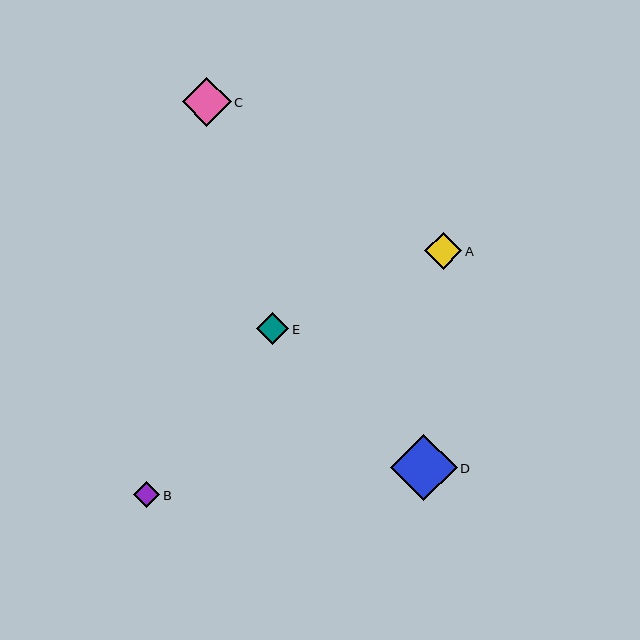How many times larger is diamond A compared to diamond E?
Diamond A is approximately 1.1 times the size of diamond E.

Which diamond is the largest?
Diamond D is the largest with a size of approximately 67 pixels.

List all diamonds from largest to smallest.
From largest to smallest: D, C, A, E, B.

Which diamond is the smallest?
Diamond B is the smallest with a size of approximately 26 pixels.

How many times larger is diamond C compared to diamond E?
Diamond C is approximately 1.5 times the size of diamond E.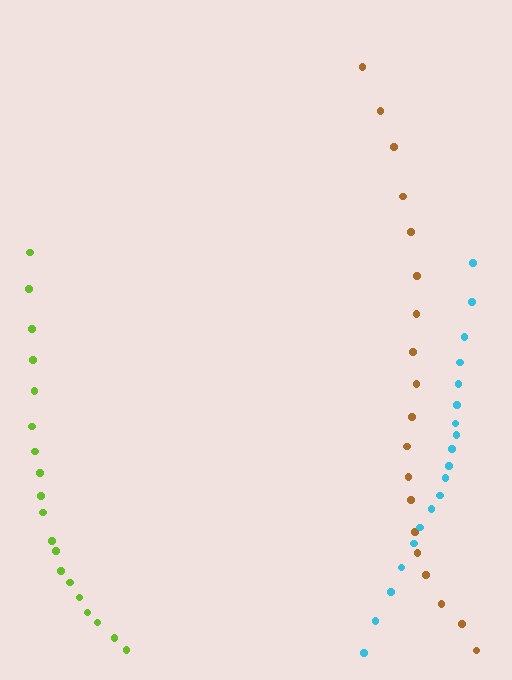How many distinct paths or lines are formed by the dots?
There are 3 distinct paths.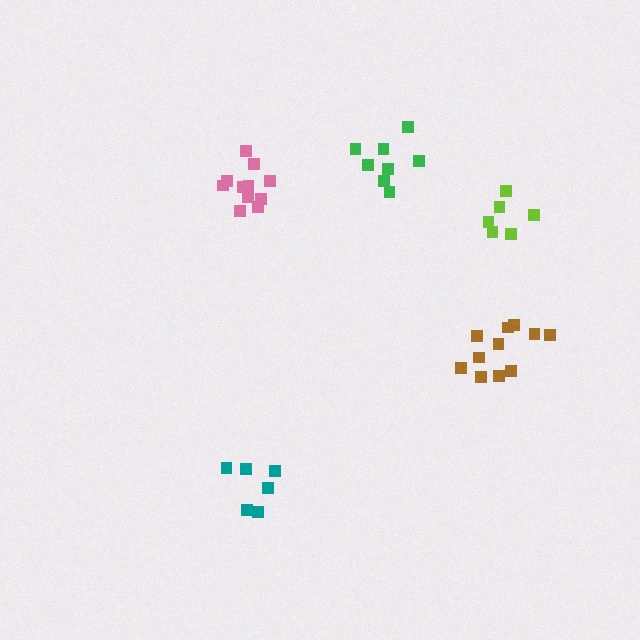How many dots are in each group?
Group 1: 11 dots, Group 2: 6 dots, Group 3: 11 dots, Group 4: 8 dots, Group 5: 6 dots (42 total).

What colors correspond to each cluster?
The clusters are colored: pink, teal, brown, green, lime.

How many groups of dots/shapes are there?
There are 5 groups.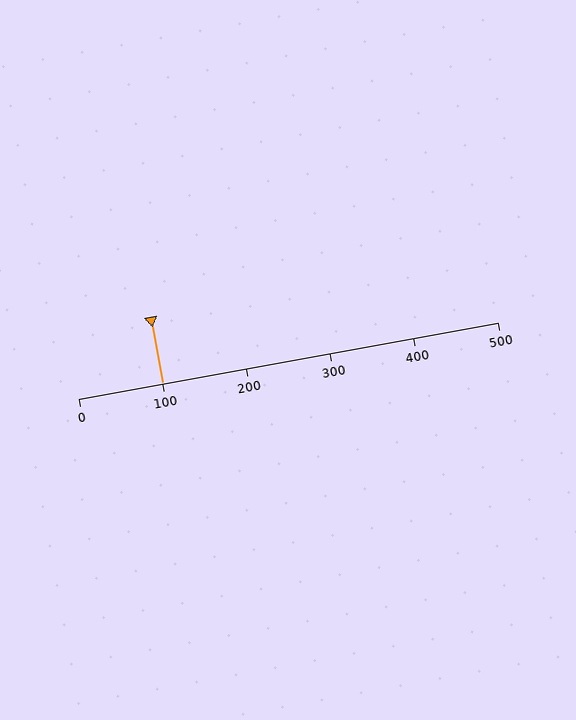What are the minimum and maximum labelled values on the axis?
The axis runs from 0 to 500.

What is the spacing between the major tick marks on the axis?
The major ticks are spaced 100 apart.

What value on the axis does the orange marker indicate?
The marker indicates approximately 100.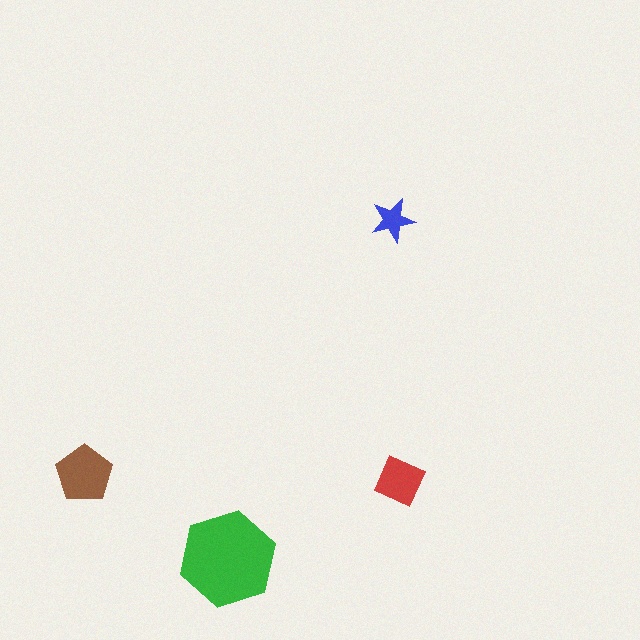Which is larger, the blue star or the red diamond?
The red diamond.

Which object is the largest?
The green hexagon.